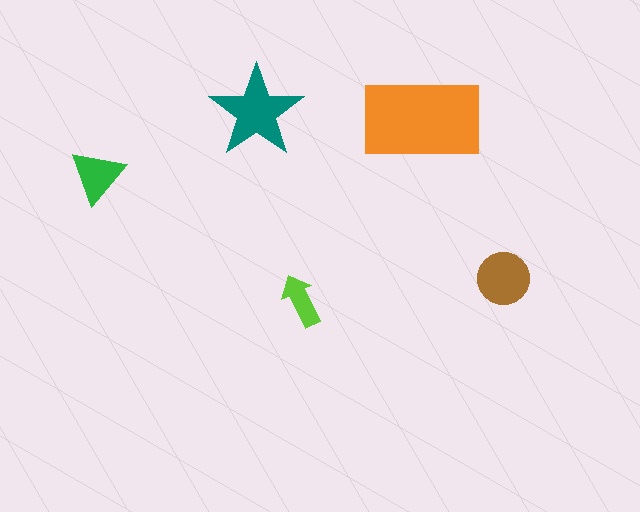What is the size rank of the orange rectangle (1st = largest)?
1st.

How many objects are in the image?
There are 5 objects in the image.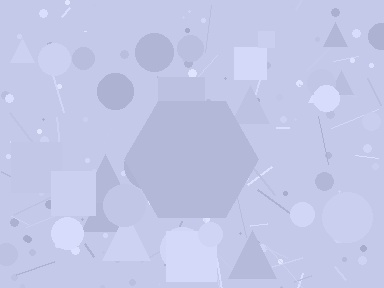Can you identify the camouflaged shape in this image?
The camouflaged shape is a hexagon.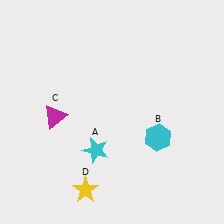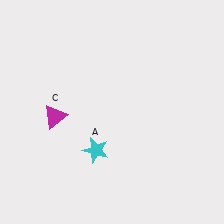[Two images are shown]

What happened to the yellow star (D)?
The yellow star (D) was removed in Image 2. It was in the bottom-left area of Image 1.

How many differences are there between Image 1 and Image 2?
There are 2 differences between the two images.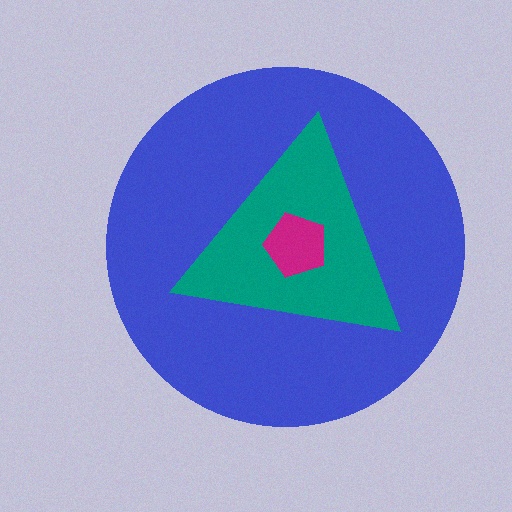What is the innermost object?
The magenta pentagon.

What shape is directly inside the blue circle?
The teal triangle.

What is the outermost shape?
The blue circle.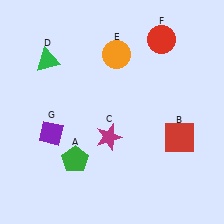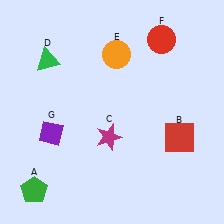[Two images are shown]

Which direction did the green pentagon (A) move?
The green pentagon (A) moved left.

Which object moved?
The green pentagon (A) moved left.